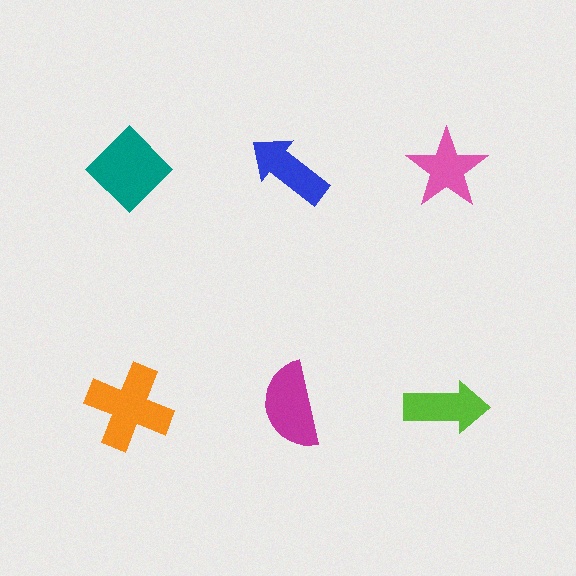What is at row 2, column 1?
An orange cross.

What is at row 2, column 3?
A lime arrow.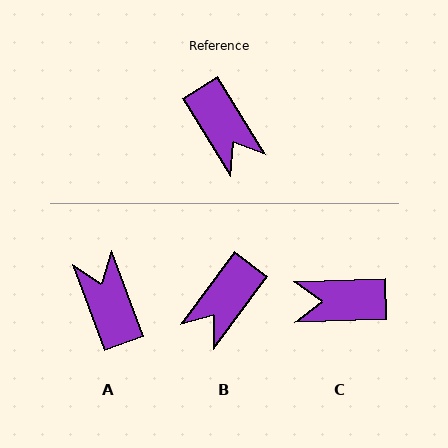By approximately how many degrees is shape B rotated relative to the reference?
Approximately 68 degrees clockwise.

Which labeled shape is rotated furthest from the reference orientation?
A, about 169 degrees away.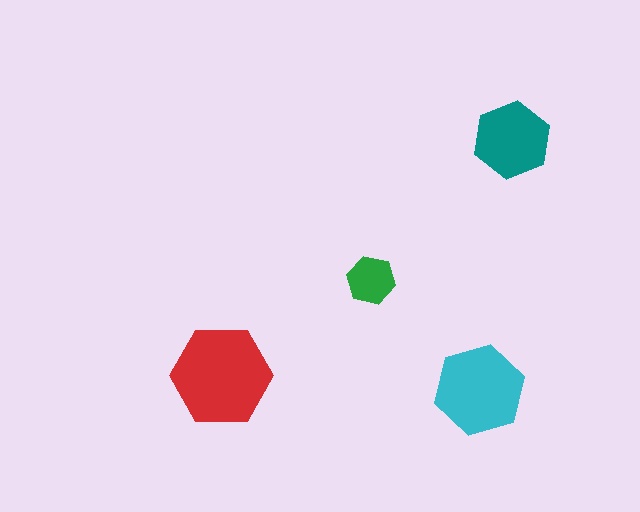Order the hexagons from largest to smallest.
the red one, the cyan one, the teal one, the green one.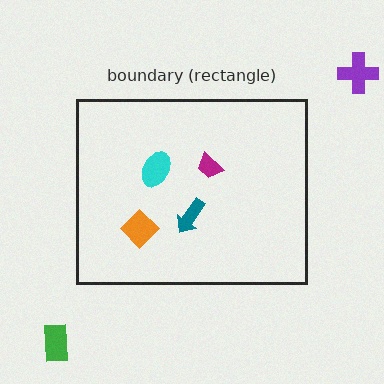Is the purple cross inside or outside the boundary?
Outside.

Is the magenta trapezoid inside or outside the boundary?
Inside.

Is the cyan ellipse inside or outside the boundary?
Inside.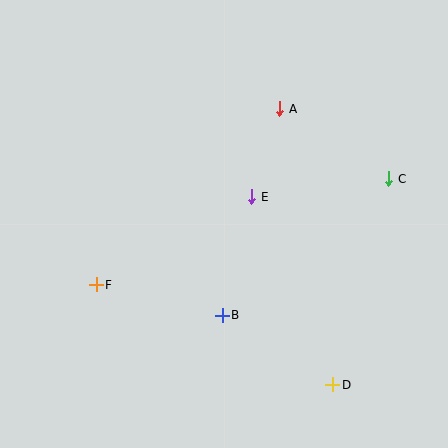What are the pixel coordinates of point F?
Point F is at (96, 285).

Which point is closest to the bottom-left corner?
Point F is closest to the bottom-left corner.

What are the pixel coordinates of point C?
Point C is at (389, 179).